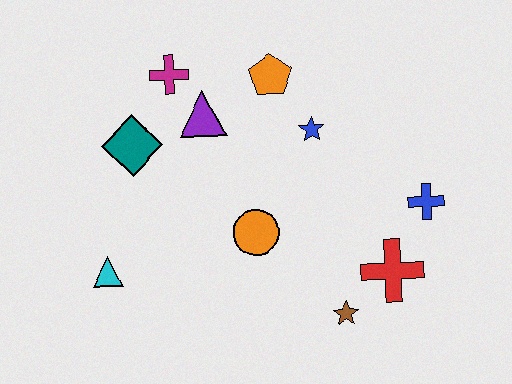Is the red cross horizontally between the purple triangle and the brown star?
No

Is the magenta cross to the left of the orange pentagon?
Yes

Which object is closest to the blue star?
The orange pentagon is closest to the blue star.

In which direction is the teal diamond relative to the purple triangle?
The teal diamond is to the left of the purple triangle.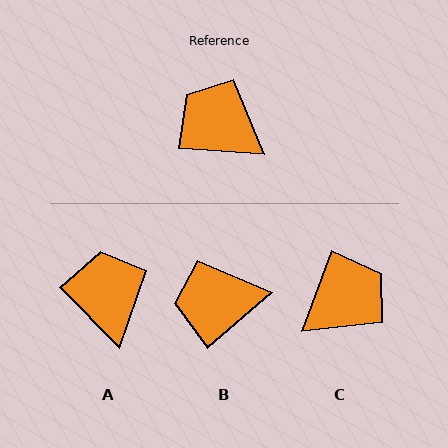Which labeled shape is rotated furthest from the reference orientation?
C, about 106 degrees away.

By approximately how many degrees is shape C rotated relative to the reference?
Approximately 106 degrees clockwise.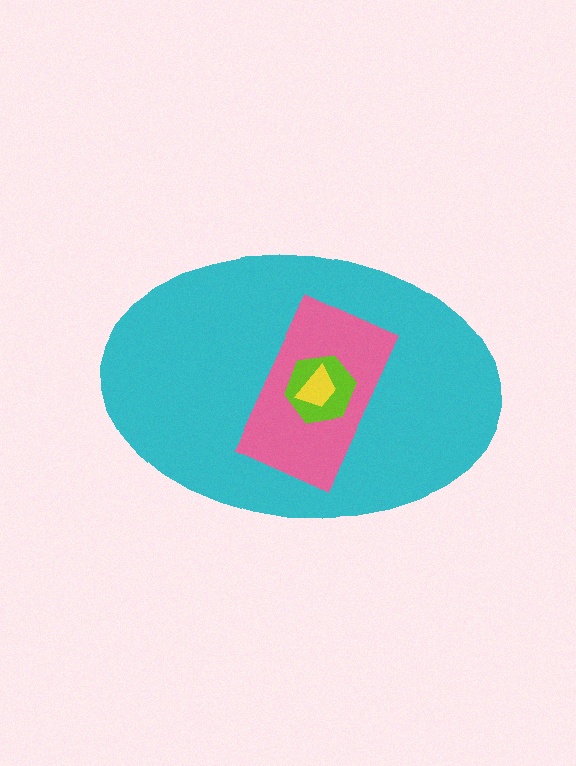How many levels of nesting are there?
4.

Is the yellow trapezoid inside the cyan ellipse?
Yes.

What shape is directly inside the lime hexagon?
The yellow trapezoid.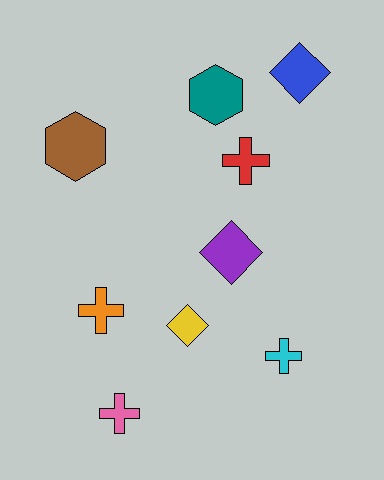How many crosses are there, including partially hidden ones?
There are 4 crosses.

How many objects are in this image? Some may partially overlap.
There are 9 objects.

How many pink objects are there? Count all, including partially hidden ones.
There is 1 pink object.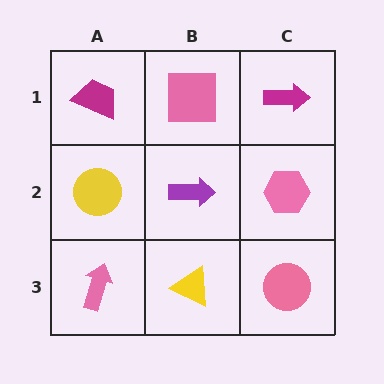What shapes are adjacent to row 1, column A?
A yellow circle (row 2, column A), a pink square (row 1, column B).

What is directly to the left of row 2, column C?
A purple arrow.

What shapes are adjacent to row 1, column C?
A pink hexagon (row 2, column C), a pink square (row 1, column B).